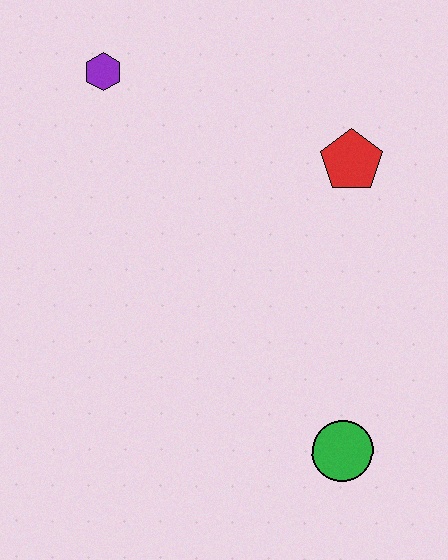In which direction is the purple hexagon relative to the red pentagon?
The purple hexagon is to the left of the red pentagon.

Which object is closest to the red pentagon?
The purple hexagon is closest to the red pentagon.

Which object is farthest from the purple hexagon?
The green circle is farthest from the purple hexagon.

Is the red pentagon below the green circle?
No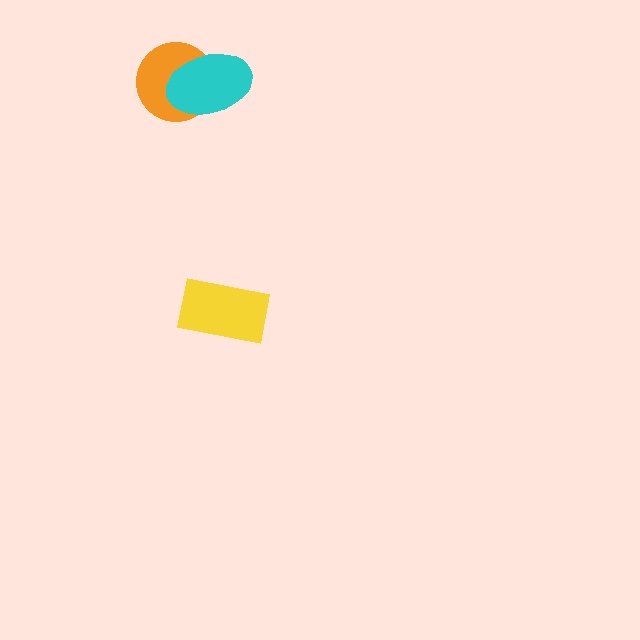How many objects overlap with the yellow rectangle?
0 objects overlap with the yellow rectangle.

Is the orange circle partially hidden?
Yes, it is partially covered by another shape.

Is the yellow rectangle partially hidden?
No, no other shape covers it.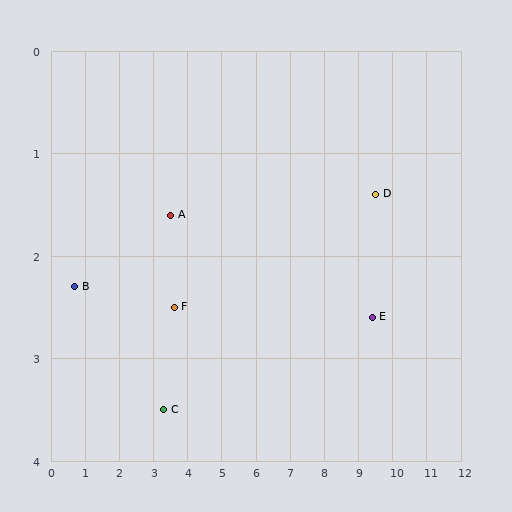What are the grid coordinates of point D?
Point D is at approximately (9.5, 1.4).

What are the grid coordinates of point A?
Point A is at approximately (3.5, 1.6).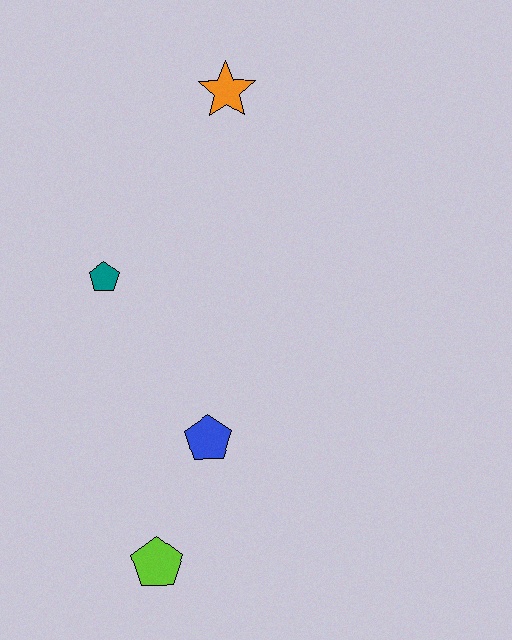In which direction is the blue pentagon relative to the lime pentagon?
The blue pentagon is above the lime pentagon.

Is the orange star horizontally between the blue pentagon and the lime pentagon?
No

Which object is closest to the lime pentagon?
The blue pentagon is closest to the lime pentagon.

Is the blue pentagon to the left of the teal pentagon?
No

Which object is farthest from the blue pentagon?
The orange star is farthest from the blue pentagon.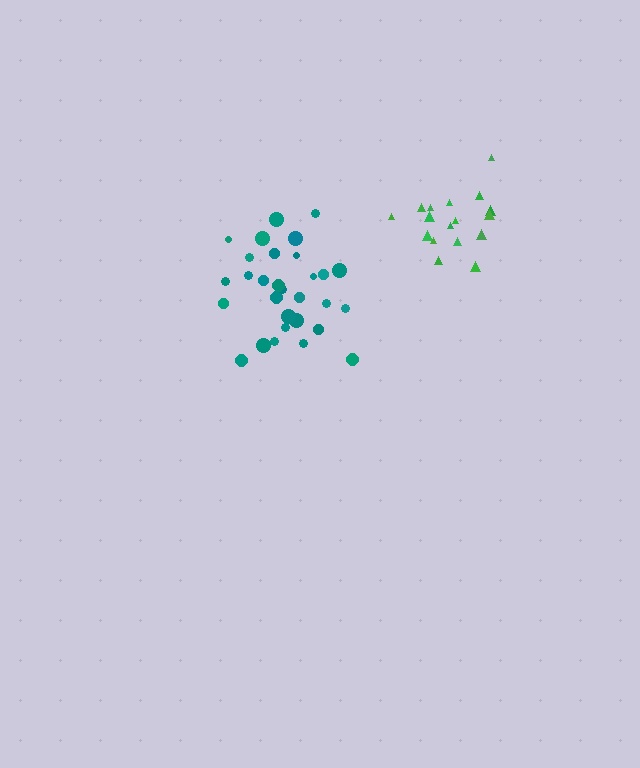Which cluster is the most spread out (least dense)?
Teal.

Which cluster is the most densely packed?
Green.